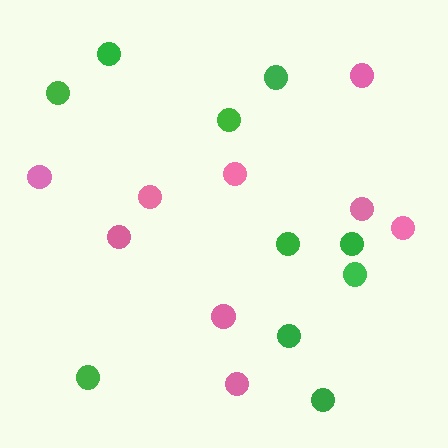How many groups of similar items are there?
There are 2 groups: one group of pink circles (9) and one group of green circles (10).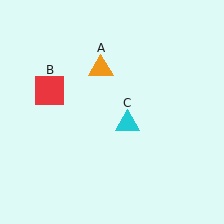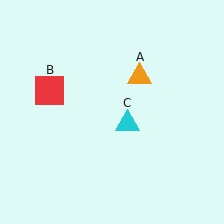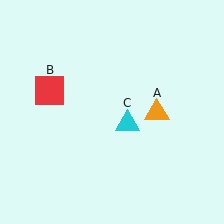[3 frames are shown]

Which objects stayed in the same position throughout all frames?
Red square (object B) and cyan triangle (object C) remained stationary.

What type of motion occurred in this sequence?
The orange triangle (object A) rotated clockwise around the center of the scene.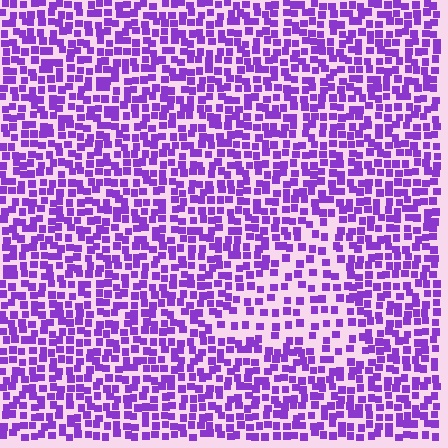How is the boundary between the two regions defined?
The boundary is defined by a change in element density (approximately 1.9x ratio). All elements are the same color, size, and shape.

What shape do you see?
I see a triangle.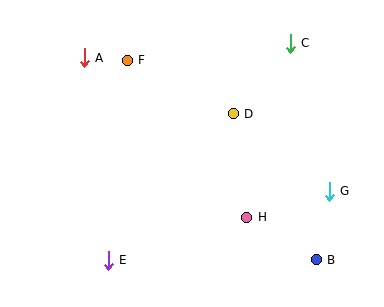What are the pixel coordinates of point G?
Point G is at (329, 191).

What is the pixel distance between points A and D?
The distance between A and D is 159 pixels.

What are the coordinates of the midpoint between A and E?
The midpoint between A and E is at (96, 159).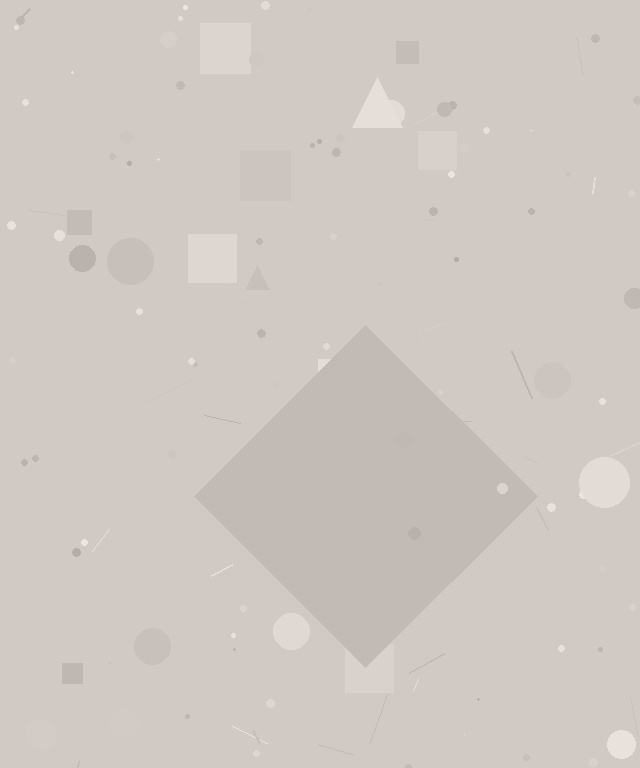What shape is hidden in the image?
A diamond is hidden in the image.